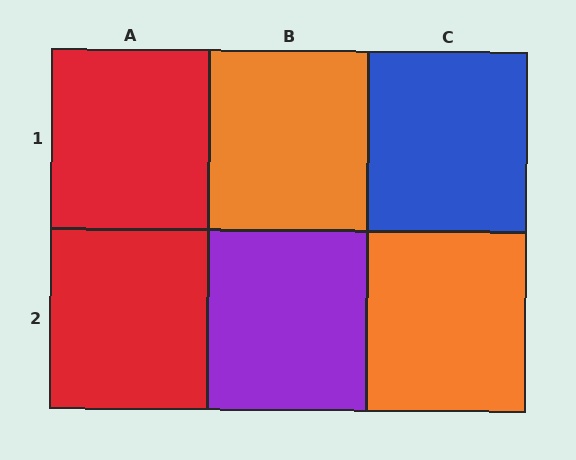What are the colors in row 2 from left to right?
Red, purple, orange.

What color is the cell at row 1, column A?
Red.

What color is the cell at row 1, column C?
Blue.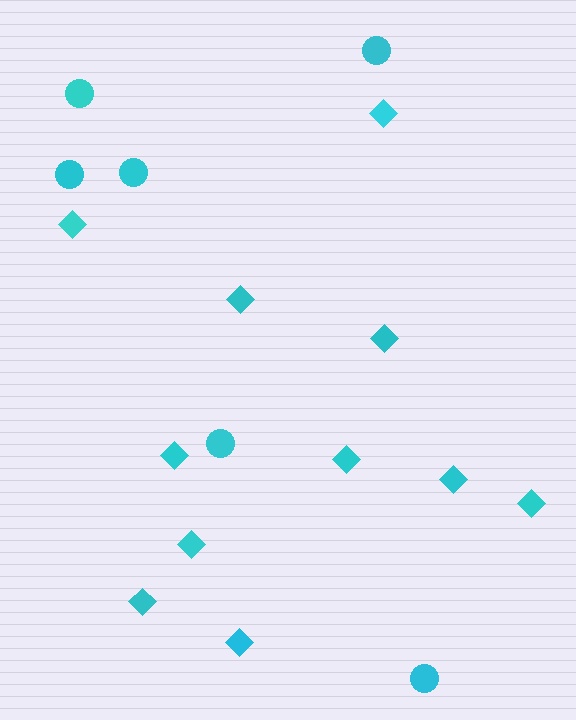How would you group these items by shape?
There are 2 groups: one group of circles (6) and one group of diamonds (11).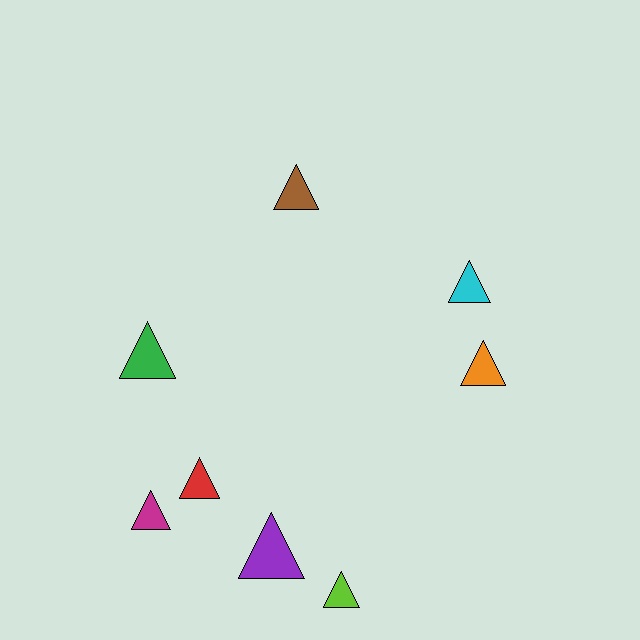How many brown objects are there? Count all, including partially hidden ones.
There is 1 brown object.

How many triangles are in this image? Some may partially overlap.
There are 8 triangles.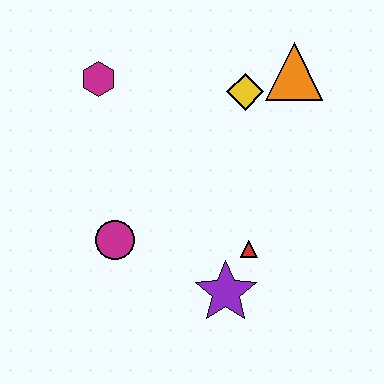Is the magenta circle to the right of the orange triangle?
No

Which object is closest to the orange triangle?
The yellow diamond is closest to the orange triangle.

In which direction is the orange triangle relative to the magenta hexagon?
The orange triangle is to the right of the magenta hexagon.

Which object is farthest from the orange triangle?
The magenta circle is farthest from the orange triangle.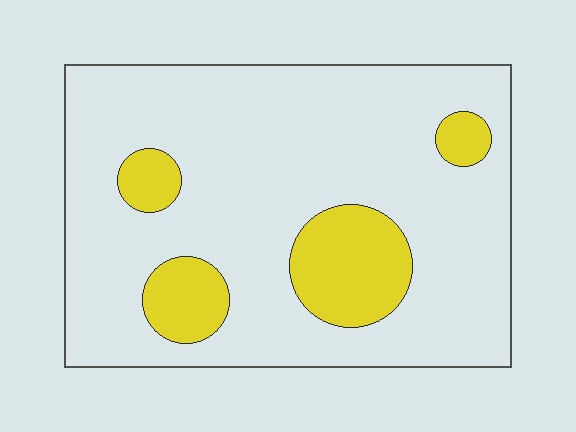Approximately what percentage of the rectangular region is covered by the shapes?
Approximately 20%.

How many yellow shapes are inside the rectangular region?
4.